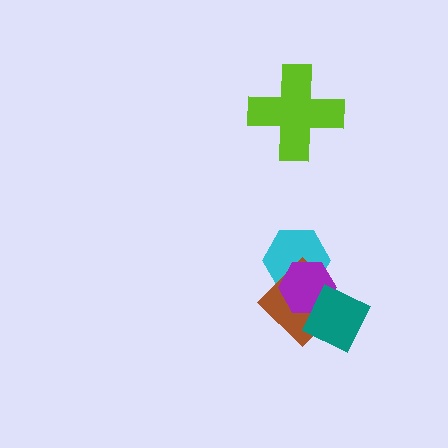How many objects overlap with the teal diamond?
2 objects overlap with the teal diamond.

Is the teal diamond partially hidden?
No, no other shape covers it.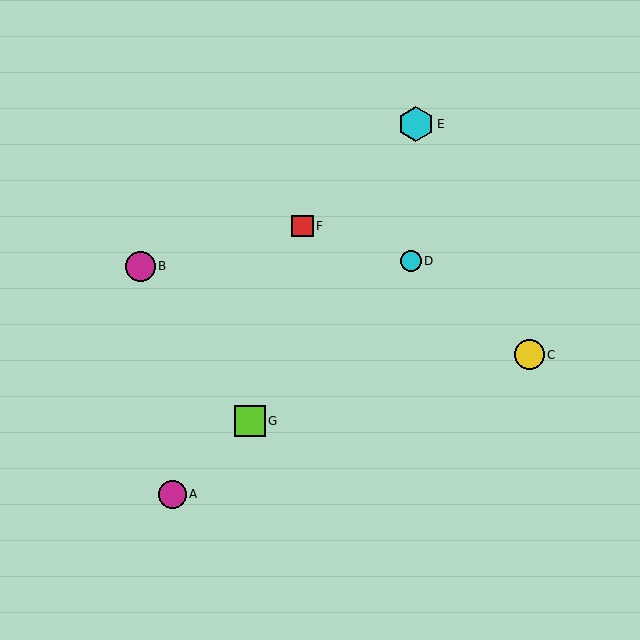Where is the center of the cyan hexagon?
The center of the cyan hexagon is at (416, 124).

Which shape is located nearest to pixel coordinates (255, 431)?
The lime square (labeled G) at (250, 421) is nearest to that location.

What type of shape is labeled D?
Shape D is a cyan circle.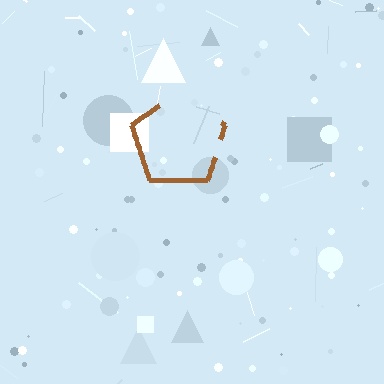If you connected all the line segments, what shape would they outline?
They would outline a pentagon.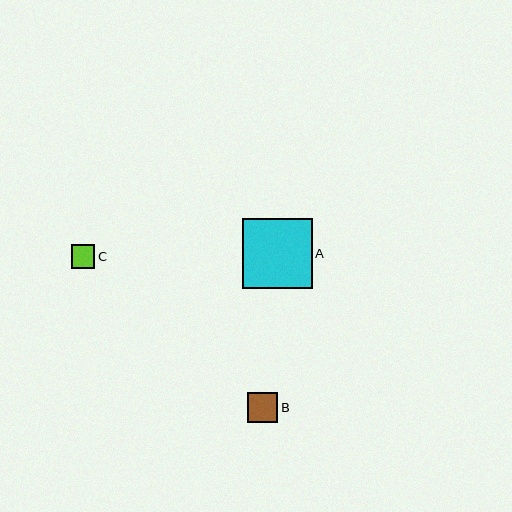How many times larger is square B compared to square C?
Square B is approximately 1.3 times the size of square C.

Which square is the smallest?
Square C is the smallest with a size of approximately 24 pixels.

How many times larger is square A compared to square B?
Square A is approximately 2.3 times the size of square B.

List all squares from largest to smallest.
From largest to smallest: A, B, C.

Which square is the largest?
Square A is the largest with a size of approximately 70 pixels.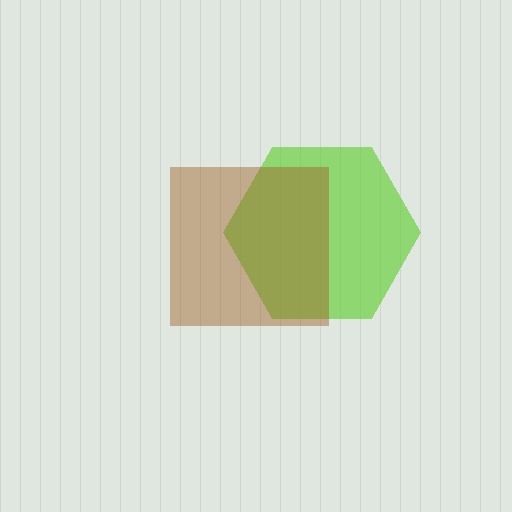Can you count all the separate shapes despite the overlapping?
Yes, there are 2 separate shapes.